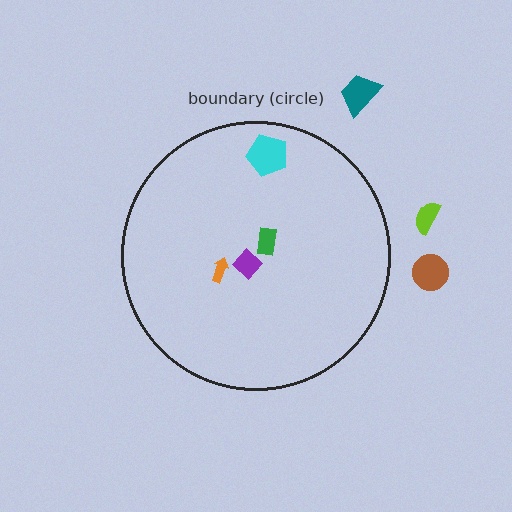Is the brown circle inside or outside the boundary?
Outside.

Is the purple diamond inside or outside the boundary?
Inside.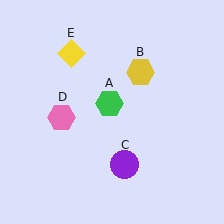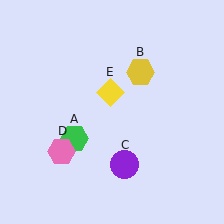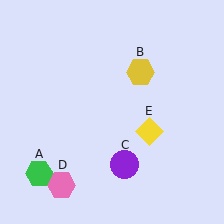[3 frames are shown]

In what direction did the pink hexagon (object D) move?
The pink hexagon (object D) moved down.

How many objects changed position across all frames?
3 objects changed position: green hexagon (object A), pink hexagon (object D), yellow diamond (object E).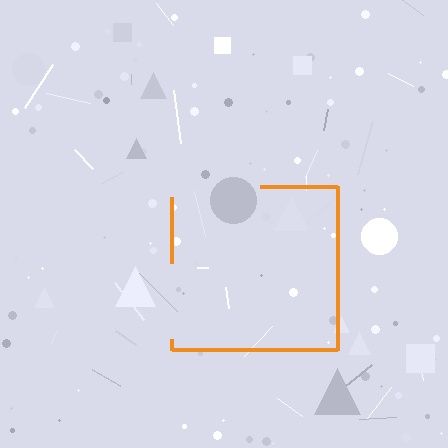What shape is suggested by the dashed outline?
The dashed outline suggests a square.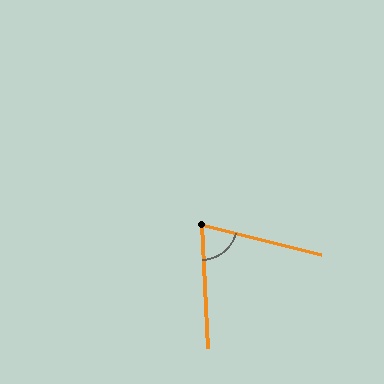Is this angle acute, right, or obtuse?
It is acute.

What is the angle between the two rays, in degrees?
Approximately 73 degrees.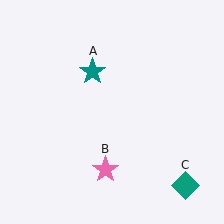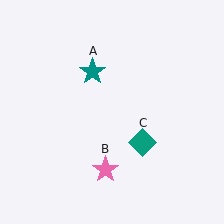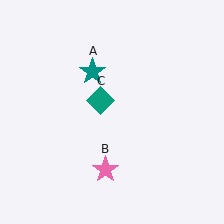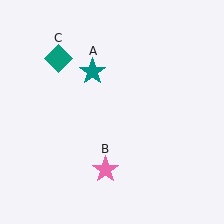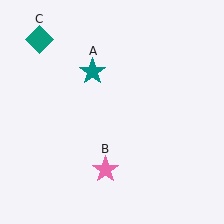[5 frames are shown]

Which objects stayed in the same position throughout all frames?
Teal star (object A) and pink star (object B) remained stationary.